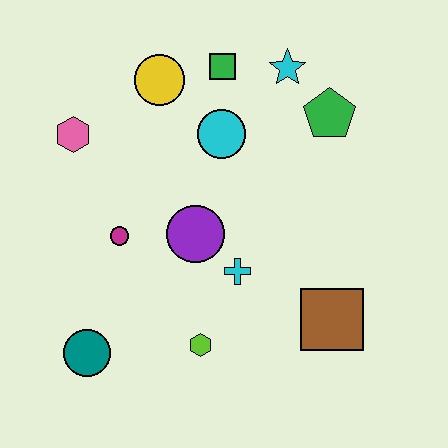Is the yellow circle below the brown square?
No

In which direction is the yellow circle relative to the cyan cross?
The yellow circle is above the cyan cross.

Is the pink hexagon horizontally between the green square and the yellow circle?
No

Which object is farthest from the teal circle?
The cyan star is farthest from the teal circle.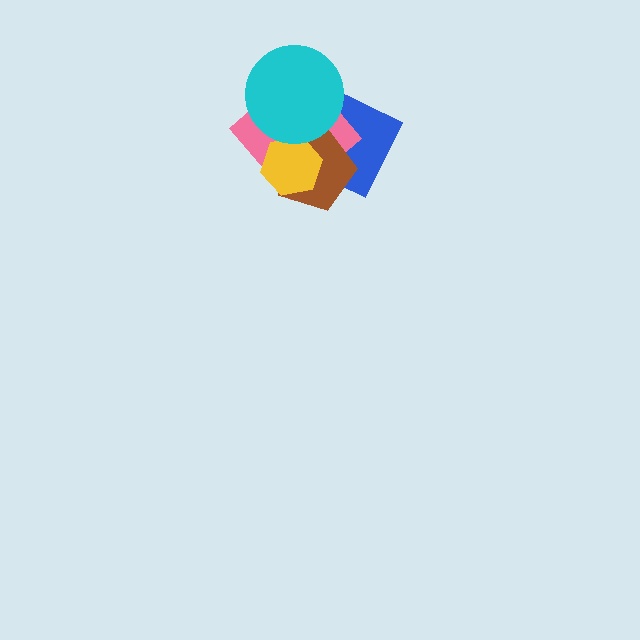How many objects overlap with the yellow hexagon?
4 objects overlap with the yellow hexagon.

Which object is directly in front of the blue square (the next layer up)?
The pink diamond is directly in front of the blue square.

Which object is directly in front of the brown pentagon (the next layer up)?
The yellow hexagon is directly in front of the brown pentagon.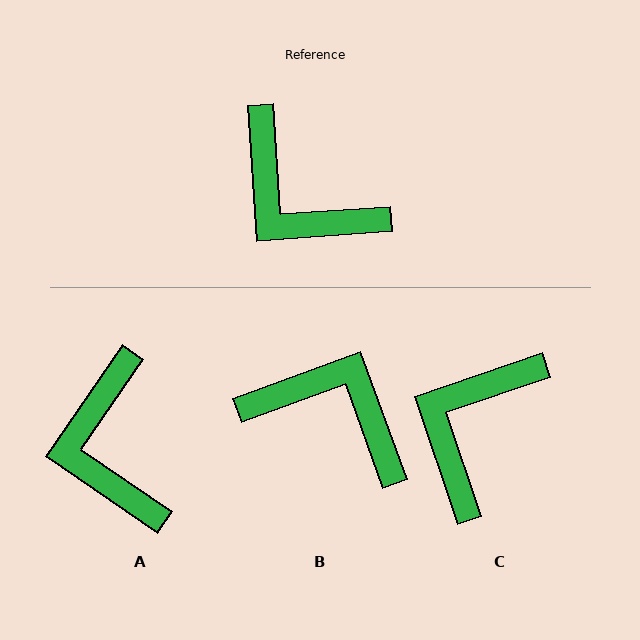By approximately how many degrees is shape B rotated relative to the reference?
Approximately 164 degrees clockwise.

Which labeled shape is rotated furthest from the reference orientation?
B, about 164 degrees away.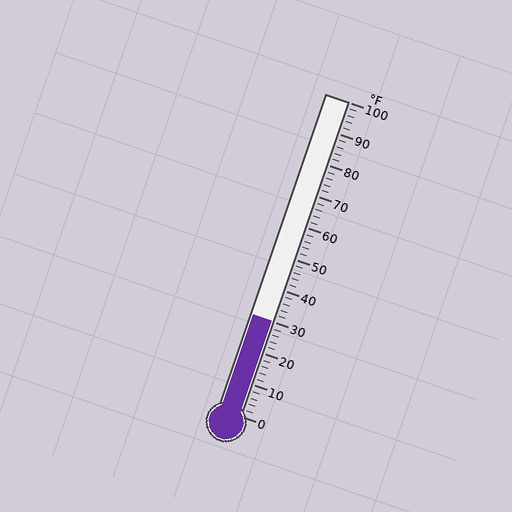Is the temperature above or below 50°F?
The temperature is below 50°F.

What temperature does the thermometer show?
The thermometer shows approximately 30°F.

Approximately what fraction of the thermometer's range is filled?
The thermometer is filled to approximately 30% of its range.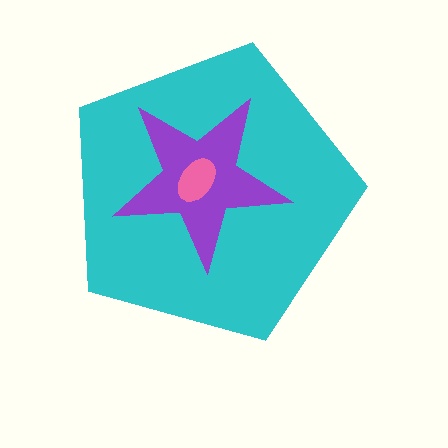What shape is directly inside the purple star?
The pink ellipse.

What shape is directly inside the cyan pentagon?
The purple star.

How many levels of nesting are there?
3.